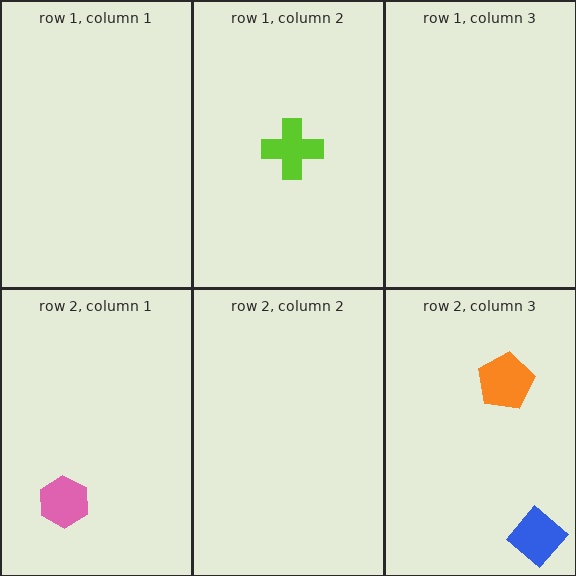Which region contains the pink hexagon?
The row 2, column 1 region.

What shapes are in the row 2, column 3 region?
The orange pentagon, the blue diamond.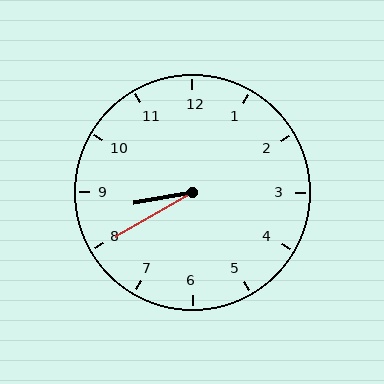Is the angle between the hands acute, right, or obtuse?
It is acute.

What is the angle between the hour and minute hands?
Approximately 20 degrees.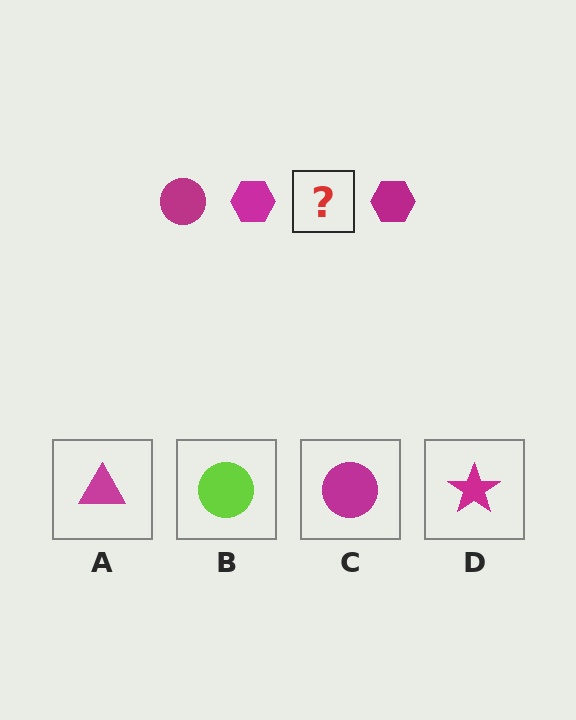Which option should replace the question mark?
Option C.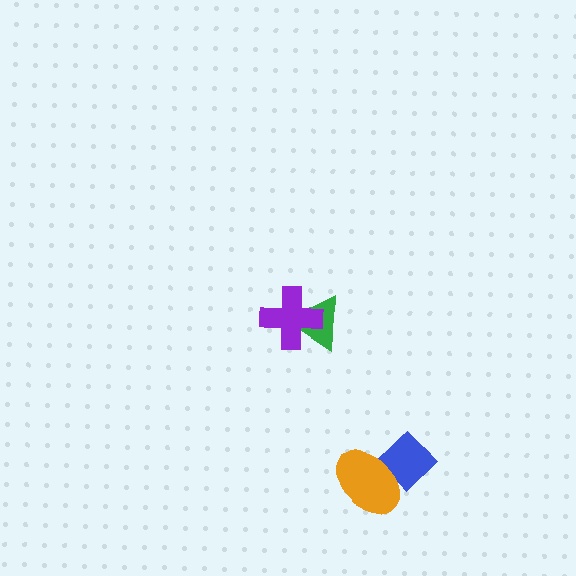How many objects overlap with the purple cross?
1 object overlaps with the purple cross.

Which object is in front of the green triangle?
The purple cross is in front of the green triangle.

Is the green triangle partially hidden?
Yes, it is partially covered by another shape.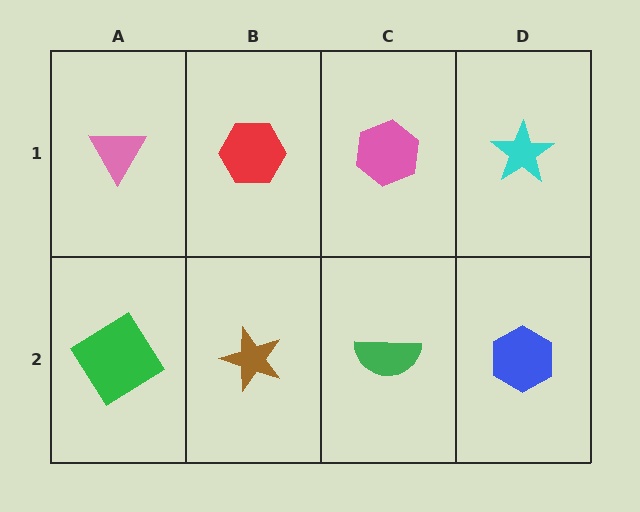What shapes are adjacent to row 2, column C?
A pink hexagon (row 1, column C), a brown star (row 2, column B), a blue hexagon (row 2, column D).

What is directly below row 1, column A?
A green diamond.